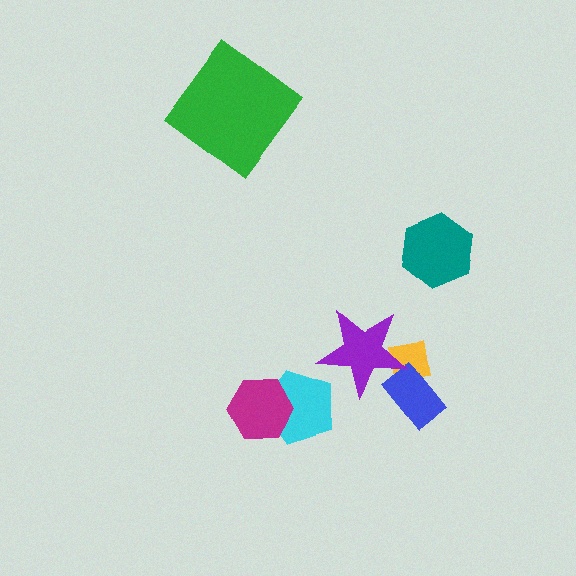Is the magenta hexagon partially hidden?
No, no other shape covers it.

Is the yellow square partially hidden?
Yes, it is partially covered by another shape.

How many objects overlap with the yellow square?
2 objects overlap with the yellow square.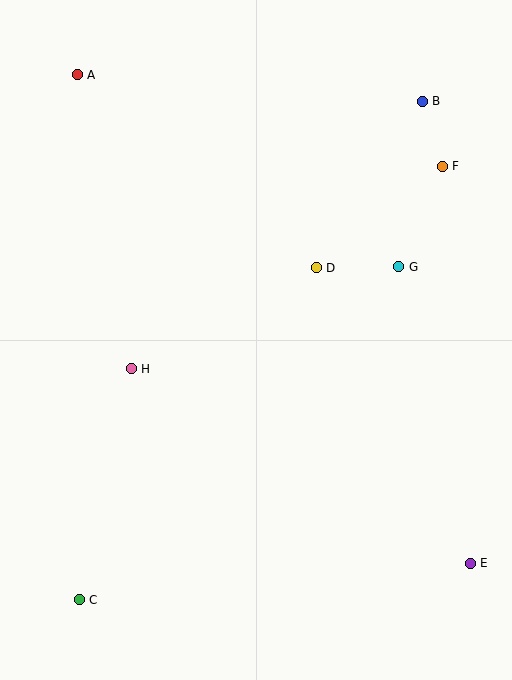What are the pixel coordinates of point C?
Point C is at (79, 600).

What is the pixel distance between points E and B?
The distance between E and B is 465 pixels.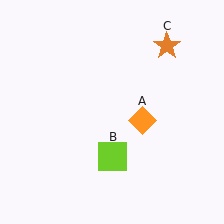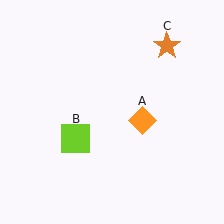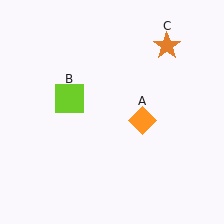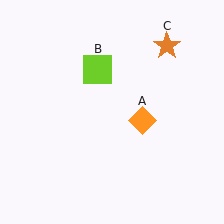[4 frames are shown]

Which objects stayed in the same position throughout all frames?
Orange diamond (object A) and orange star (object C) remained stationary.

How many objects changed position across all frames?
1 object changed position: lime square (object B).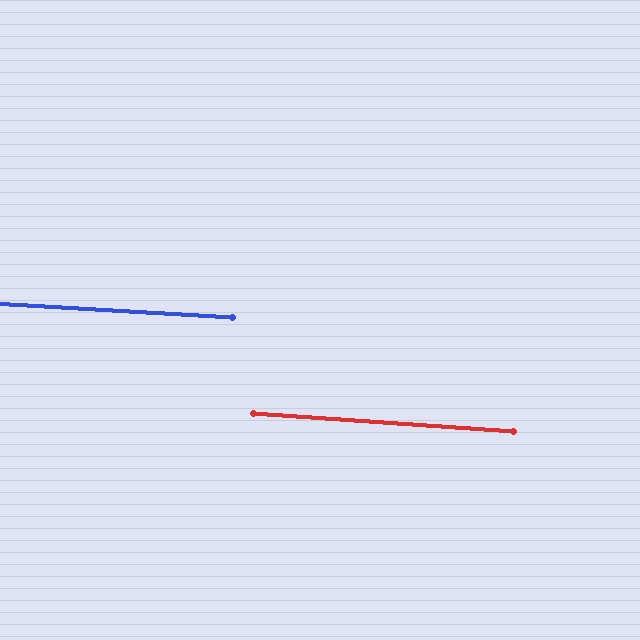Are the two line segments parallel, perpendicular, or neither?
Parallel — their directions differ by only 0.4°.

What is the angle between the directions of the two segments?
Approximately 0 degrees.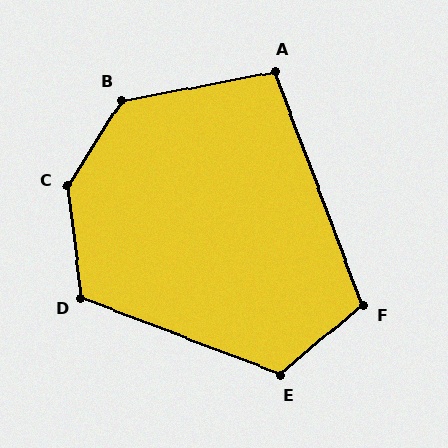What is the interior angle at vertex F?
Approximately 110 degrees (obtuse).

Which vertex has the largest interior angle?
C, at approximately 141 degrees.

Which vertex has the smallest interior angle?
A, at approximately 100 degrees.